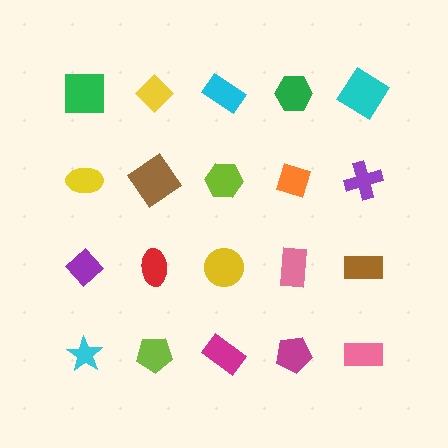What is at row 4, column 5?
A pink rectangle.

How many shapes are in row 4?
5 shapes.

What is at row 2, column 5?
A purple cross.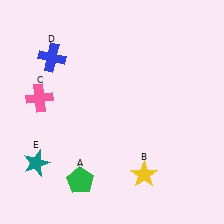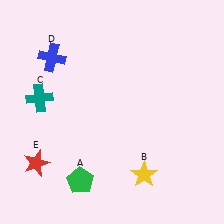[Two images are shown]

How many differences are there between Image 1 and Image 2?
There are 2 differences between the two images.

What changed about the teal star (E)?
In Image 1, E is teal. In Image 2, it changed to red.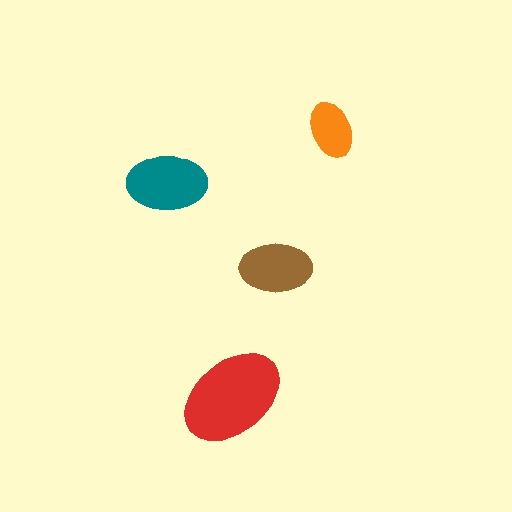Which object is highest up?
The orange ellipse is topmost.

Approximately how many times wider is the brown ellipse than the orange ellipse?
About 1.5 times wider.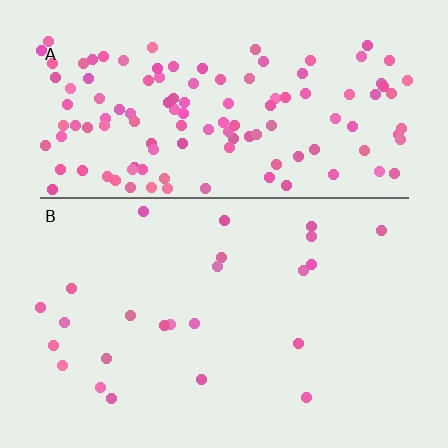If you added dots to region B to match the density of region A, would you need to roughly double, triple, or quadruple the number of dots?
Approximately quadruple.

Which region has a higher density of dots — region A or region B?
A (the top).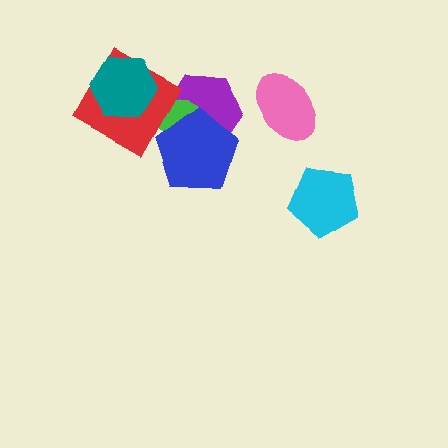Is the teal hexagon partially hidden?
No, no other shape covers it.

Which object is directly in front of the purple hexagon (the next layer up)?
The green ellipse is directly in front of the purple hexagon.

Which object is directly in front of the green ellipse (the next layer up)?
The blue pentagon is directly in front of the green ellipse.